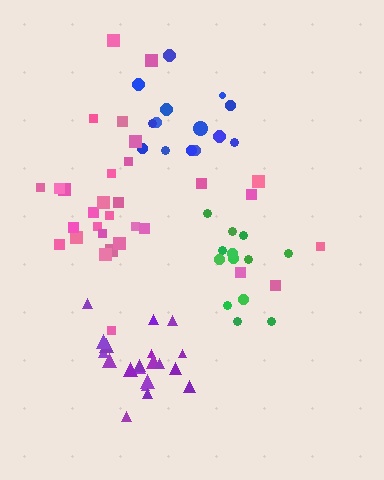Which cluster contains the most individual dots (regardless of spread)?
Pink (31).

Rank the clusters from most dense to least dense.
purple, blue, green, pink.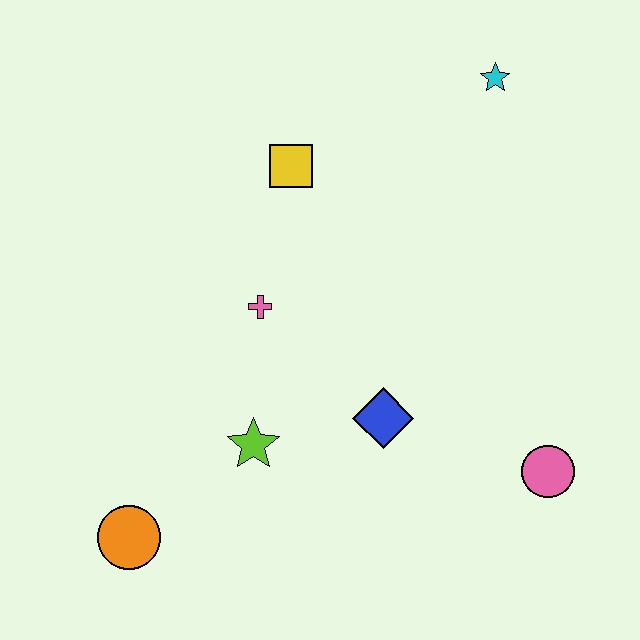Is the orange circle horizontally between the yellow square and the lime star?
No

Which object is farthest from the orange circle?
The cyan star is farthest from the orange circle.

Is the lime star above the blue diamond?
No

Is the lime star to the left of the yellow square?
Yes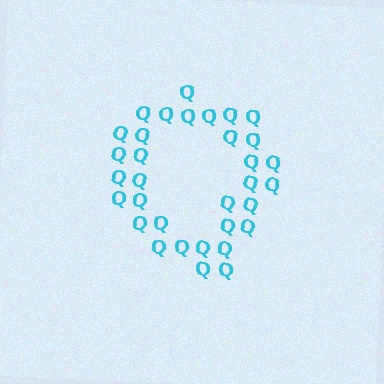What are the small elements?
The small elements are letter Q's.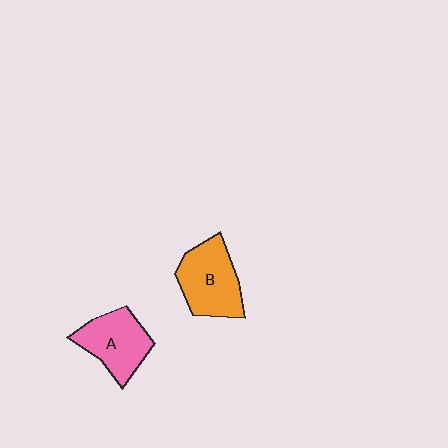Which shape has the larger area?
Shape B (orange).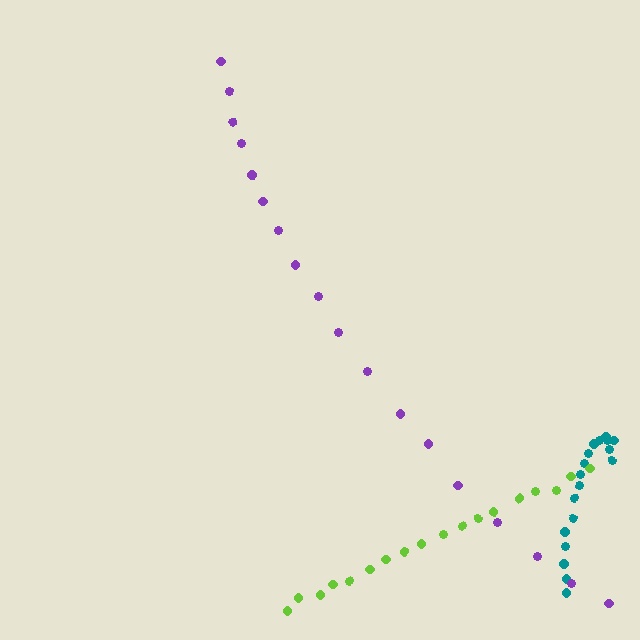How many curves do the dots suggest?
There are 3 distinct paths.